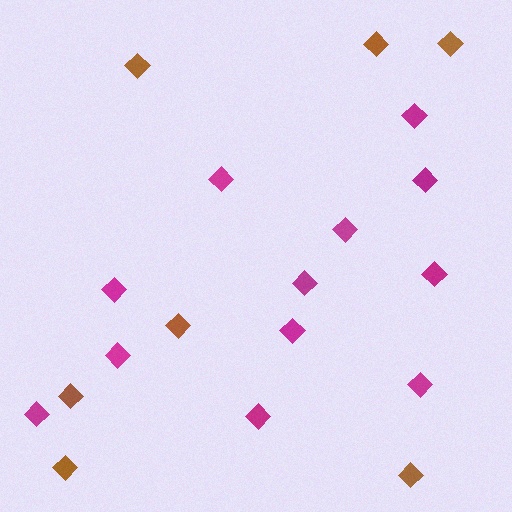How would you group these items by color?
There are 2 groups: one group of magenta diamonds (12) and one group of brown diamonds (7).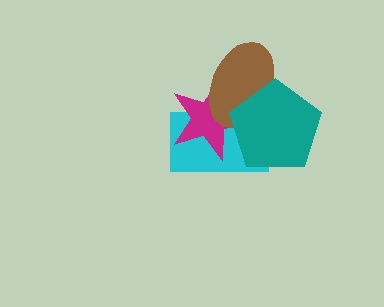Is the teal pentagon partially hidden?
No, no other shape covers it.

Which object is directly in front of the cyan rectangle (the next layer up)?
The magenta star is directly in front of the cyan rectangle.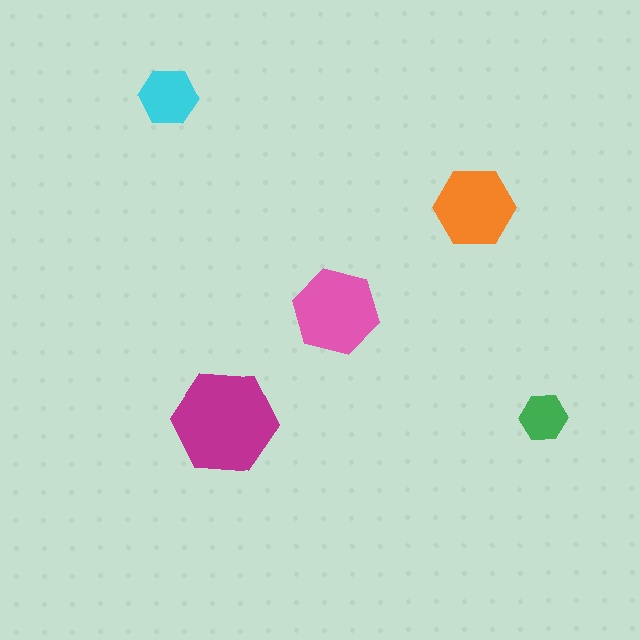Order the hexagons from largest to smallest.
the magenta one, the pink one, the orange one, the cyan one, the green one.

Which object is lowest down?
The magenta hexagon is bottommost.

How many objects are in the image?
There are 5 objects in the image.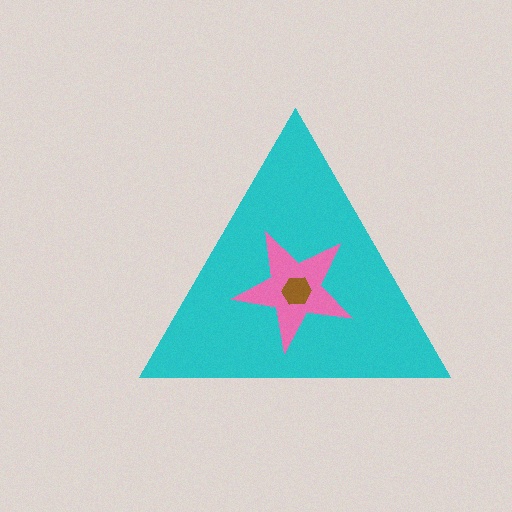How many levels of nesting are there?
3.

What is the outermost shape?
The cyan triangle.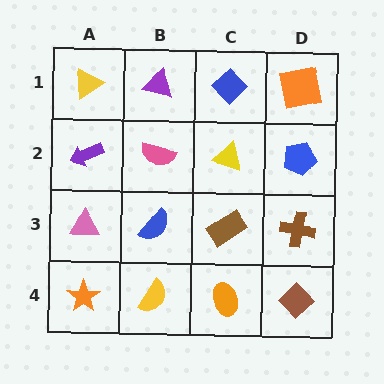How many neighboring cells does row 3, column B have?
4.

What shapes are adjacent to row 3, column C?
A yellow triangle (row 2, column C), an orange ellipse (row 4, column C), a blue semicircle (row 3, column B), a brown cross (row 3, column D).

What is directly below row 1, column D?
A blue pentagon.